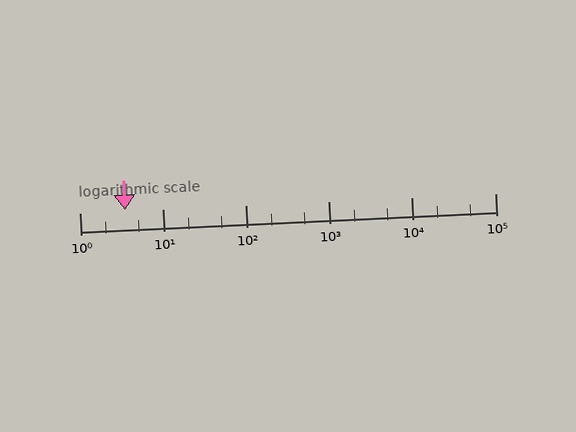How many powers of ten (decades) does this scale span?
The scale spans 5 decades, from 1 to 100000.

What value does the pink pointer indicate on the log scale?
The pointer indicates approximately 3.5.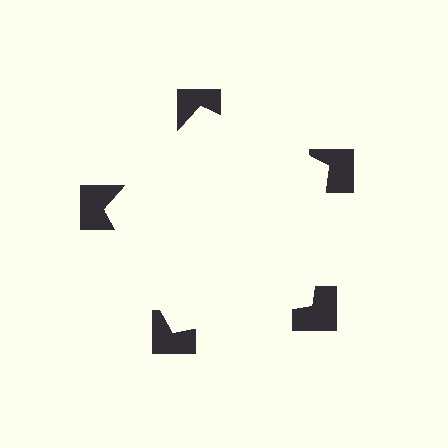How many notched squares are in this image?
There are 5 — one at each vertex of the illusory pentagon.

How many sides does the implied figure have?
5 sides.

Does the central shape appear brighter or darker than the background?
It typically appears slightly brighter than the background, even though no actual brightness change is drawn.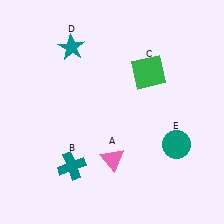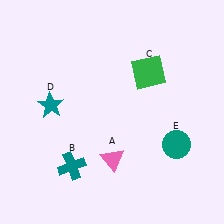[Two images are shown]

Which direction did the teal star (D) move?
The teal star (D) moved down.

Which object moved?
The teal star (D) moved down.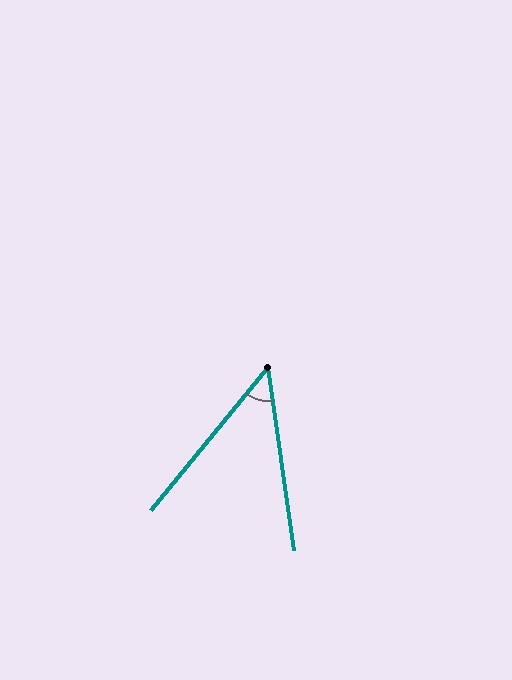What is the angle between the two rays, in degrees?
Approximately 47 degrees.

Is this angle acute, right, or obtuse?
It is acute.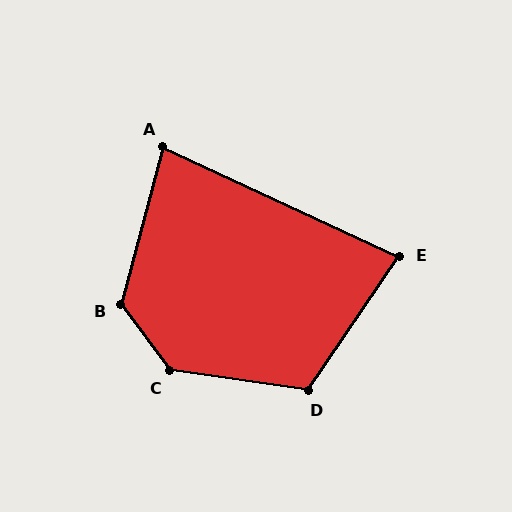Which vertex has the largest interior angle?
C, at approximately 134 degrees.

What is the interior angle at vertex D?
Approximately 117 degrees (obtuse).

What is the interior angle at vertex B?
Approximately 129 degrees (obtuse).